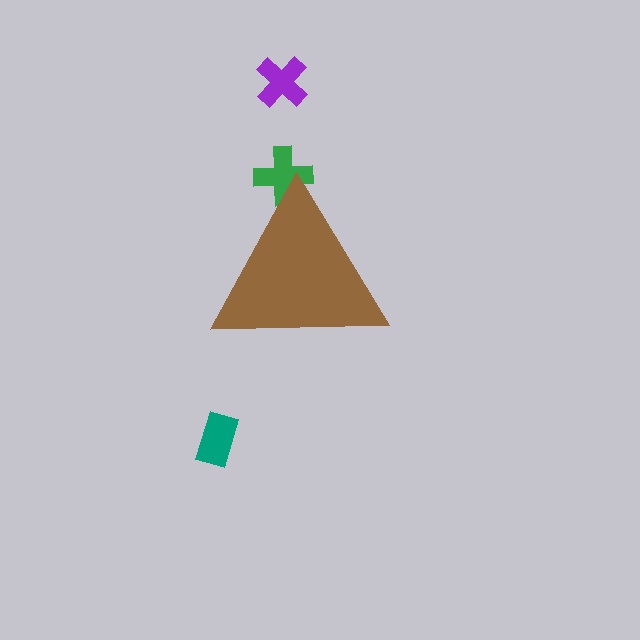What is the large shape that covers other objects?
A brown triangle.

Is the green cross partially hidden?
Yes, the green cross is partially hidden behind the brown triangle.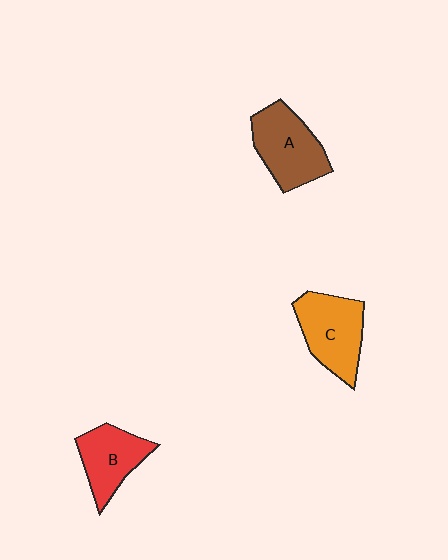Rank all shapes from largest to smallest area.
From largest to smallest: A (brown), C (orange), B (red).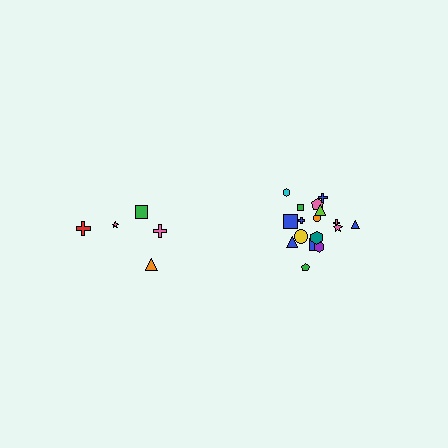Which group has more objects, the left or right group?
The right group.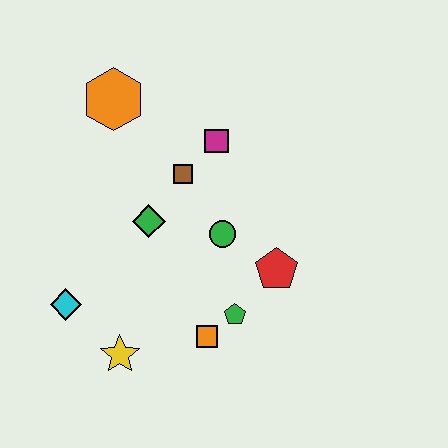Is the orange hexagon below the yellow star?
No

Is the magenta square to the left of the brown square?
No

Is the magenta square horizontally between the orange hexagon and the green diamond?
No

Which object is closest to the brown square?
The magenta square is closest to the brown square.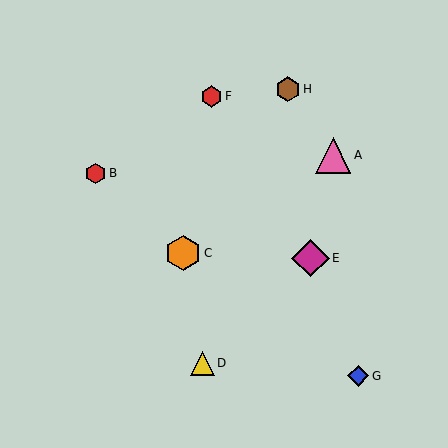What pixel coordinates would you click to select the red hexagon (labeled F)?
Click at (212, 96) to select the red hexagon F.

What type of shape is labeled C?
Shape C is an orange hexagon.